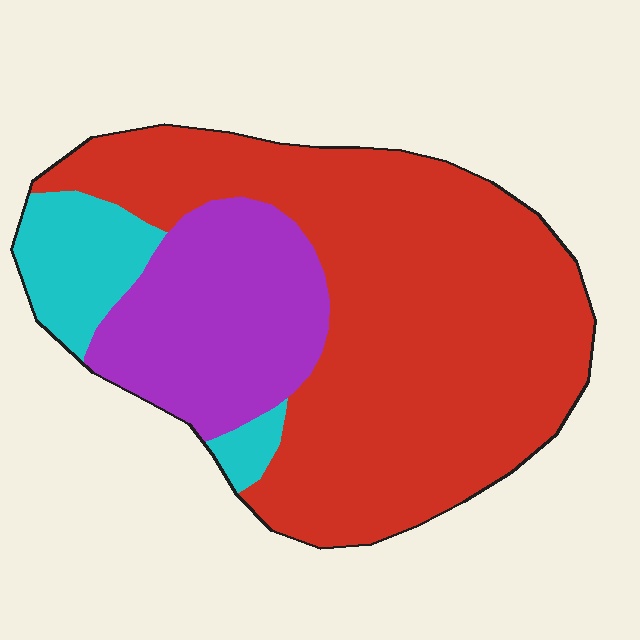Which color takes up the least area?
Cyan, at roughly 10%.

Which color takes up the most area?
Red, at roughly 65%.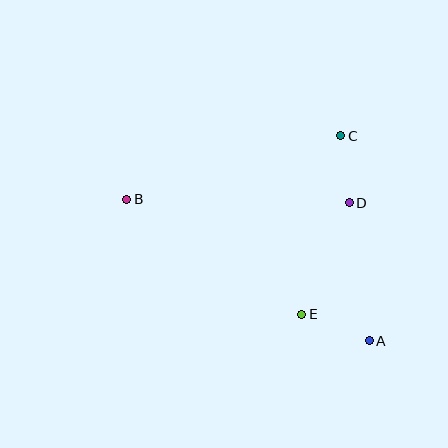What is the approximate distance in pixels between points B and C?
The distance between B and C is approximately 223 pixels.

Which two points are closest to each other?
Points C and D are closest to each other.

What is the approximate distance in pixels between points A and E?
The distance between A and E is approximately 73 pixels.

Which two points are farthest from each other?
Points A and B are farthest from each other.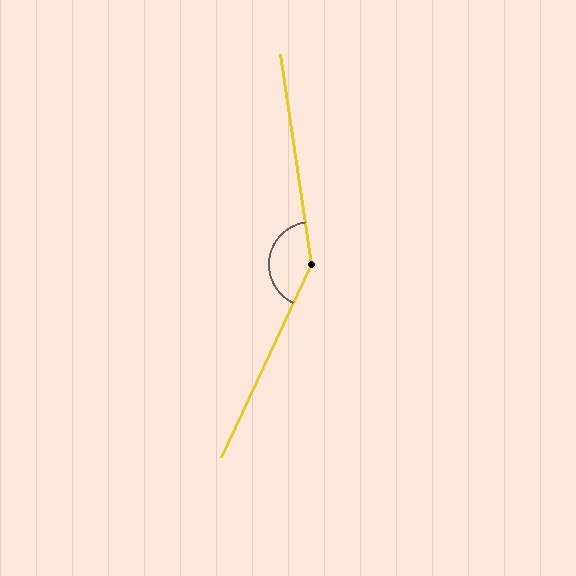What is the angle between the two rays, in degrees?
Approximately 147 degrees.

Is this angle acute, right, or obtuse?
It is obtuse.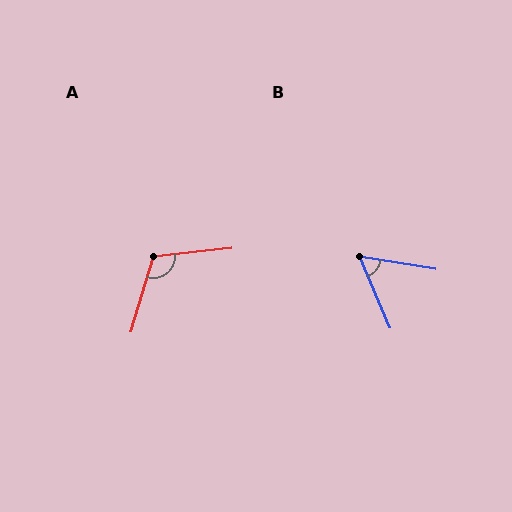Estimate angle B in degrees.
Approximately 57 degrees.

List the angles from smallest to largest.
B (57°), A (113°).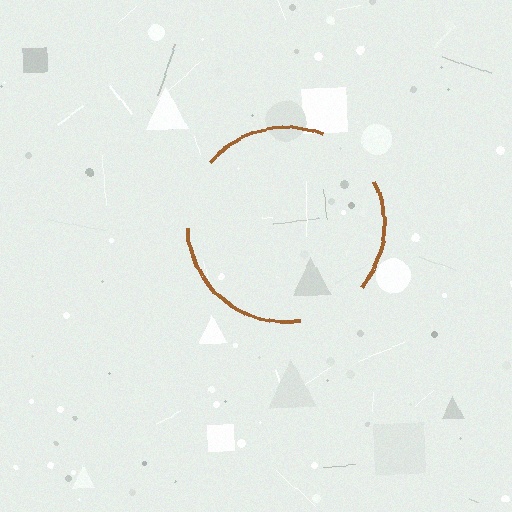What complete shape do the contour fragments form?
The contour fragments form a circle.